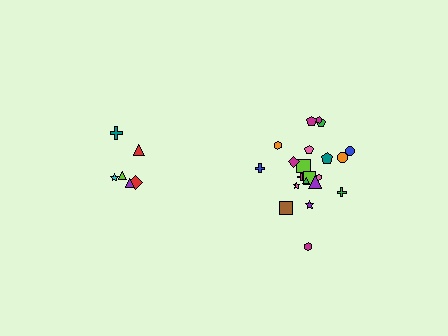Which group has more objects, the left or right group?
The right group.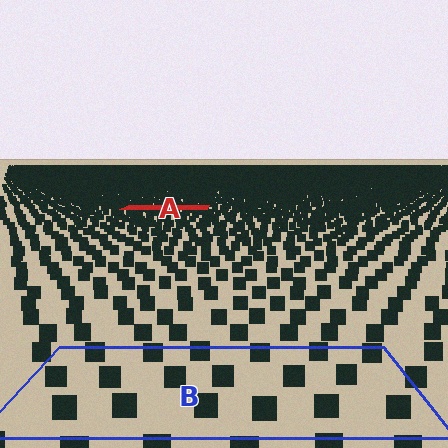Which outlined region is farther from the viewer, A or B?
Region A is farther from the viewer — the texture elements inside it appear smaller and more densely packed.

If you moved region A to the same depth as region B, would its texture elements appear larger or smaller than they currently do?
They would appear larger. At a closer depth, the same texture elements are projected at a bigger on-screen size.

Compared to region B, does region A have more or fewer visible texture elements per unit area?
Region A has more texture elements per unit area — they are packed more densely because it is farther away.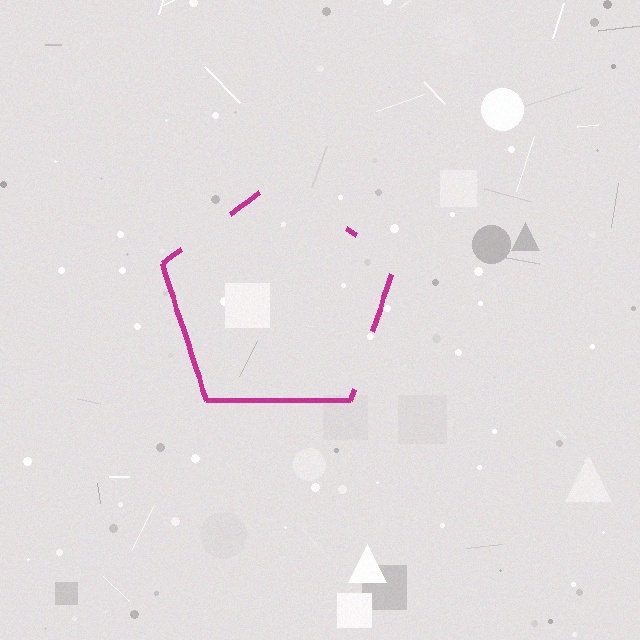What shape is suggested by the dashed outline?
The dashed outline suggests a pentagon.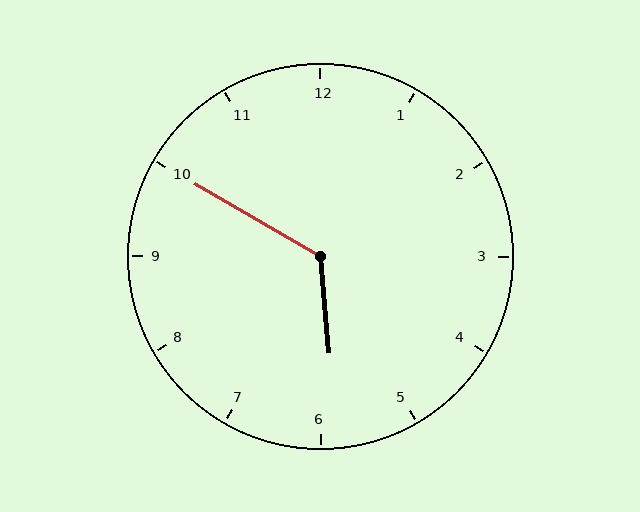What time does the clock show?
5:50.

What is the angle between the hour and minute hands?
Approximately 125 degrees.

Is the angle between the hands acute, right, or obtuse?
It is obtuse.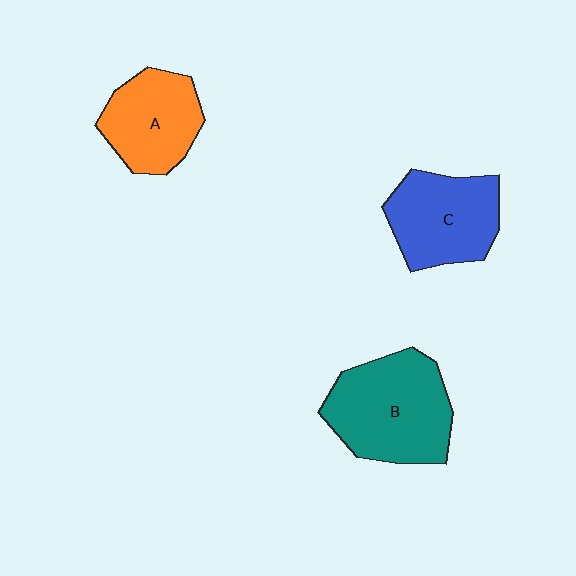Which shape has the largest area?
Shape B (teal).